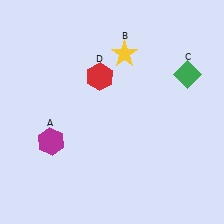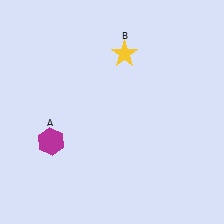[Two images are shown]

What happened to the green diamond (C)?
The green diamond (C) was removed in Image 2. It was in the top-right area of Image 1.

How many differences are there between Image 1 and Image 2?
There are 2 differences between the two images.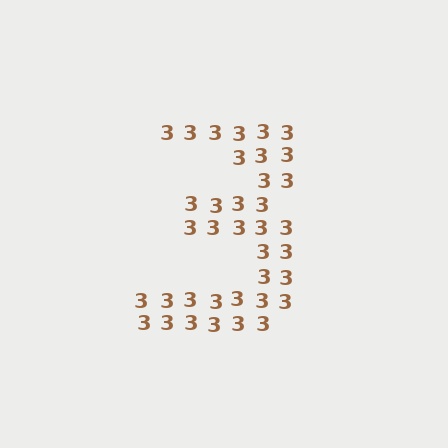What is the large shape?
The large shape is the digit 3.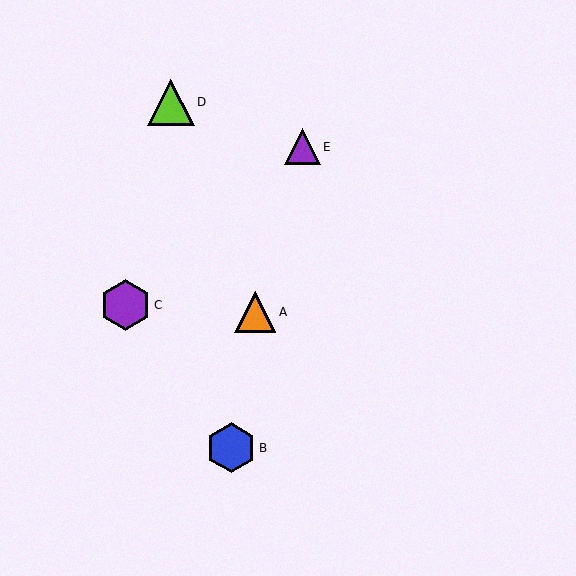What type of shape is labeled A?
Shape A is an orange triangle.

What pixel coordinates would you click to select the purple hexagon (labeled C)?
Click at (125, 305) to select the purple hexagon C.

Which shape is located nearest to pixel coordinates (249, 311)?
The orange triangle (labeled A) at (255, 312) is nearest to that location.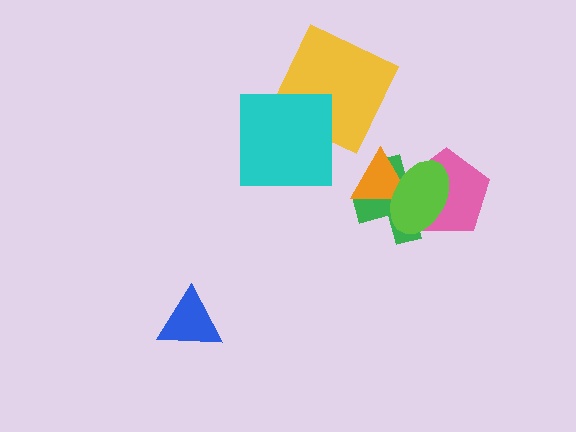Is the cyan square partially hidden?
No, no other shape covers it.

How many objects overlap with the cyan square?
1 object overlaps with the cyan square.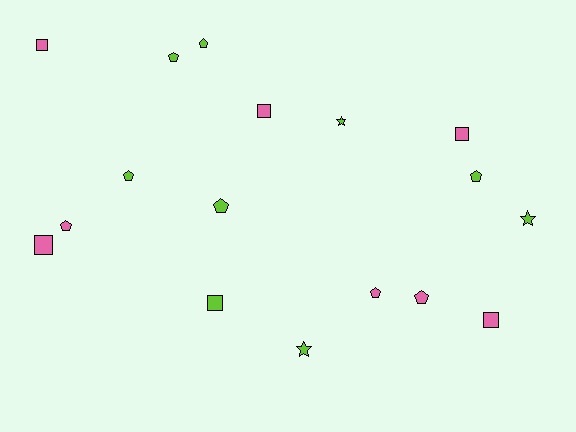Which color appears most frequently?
Lime, with 9 objects.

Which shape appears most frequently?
Pentagon, with 8 objects.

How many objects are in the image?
There are 17 objects.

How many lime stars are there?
There are 3 lime stars.